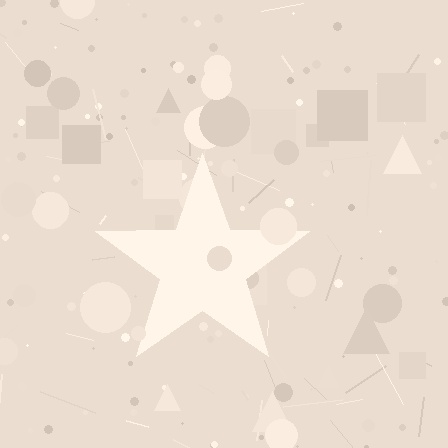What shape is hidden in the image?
A star is hidden in the image.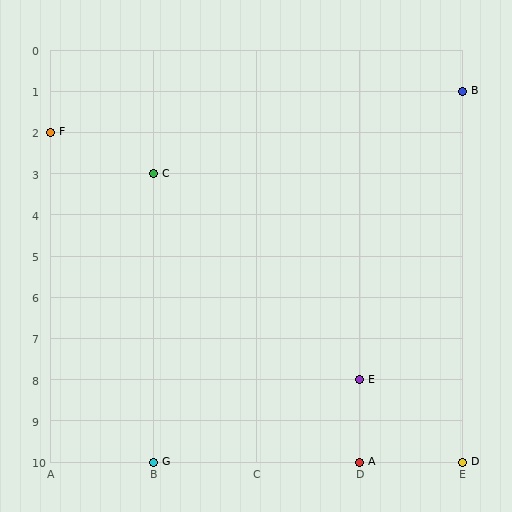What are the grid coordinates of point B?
Point B is at grid coordinates (E, 1).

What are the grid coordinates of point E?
Point E is at grid coordinates (D, 8).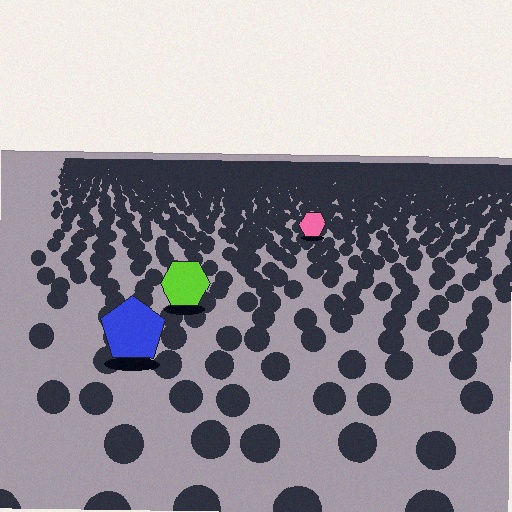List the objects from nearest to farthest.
From nearest to farthest: the blue pentagon, the lime hexagon, the pink hexagon.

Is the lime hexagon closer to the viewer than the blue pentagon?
No. The blue pentagon is closer — you can tell from the texture gradient: the ground texture is coarser near it.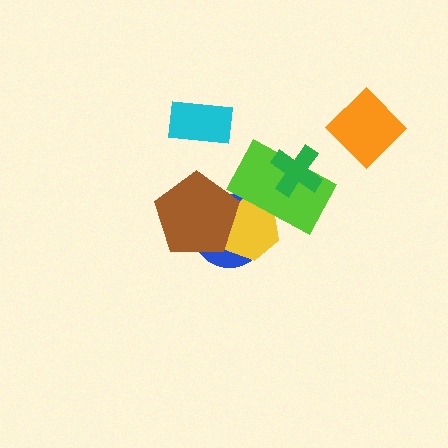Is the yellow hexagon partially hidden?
Yes, it is partially covered by another shape.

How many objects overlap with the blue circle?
3 objects overlap with the blue circle.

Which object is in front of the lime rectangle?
The green cross is in front of the lime rectangle.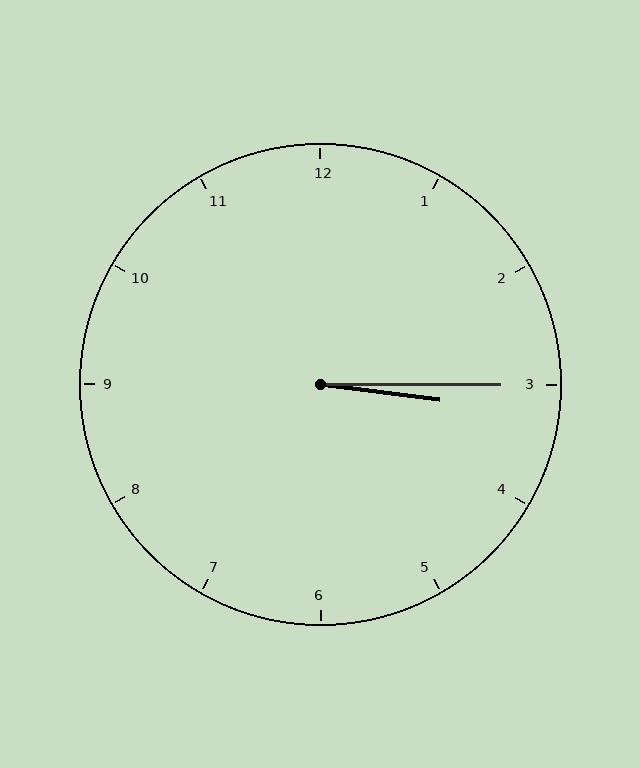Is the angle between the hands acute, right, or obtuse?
It is acute.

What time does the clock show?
3:15.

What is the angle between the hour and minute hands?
Approximately 8 degrees.